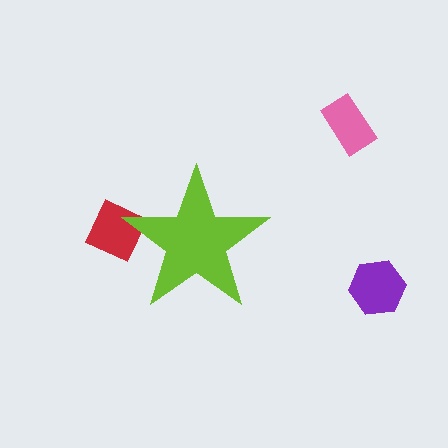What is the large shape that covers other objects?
A lime star.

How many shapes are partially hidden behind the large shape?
1 shape is partially hidden.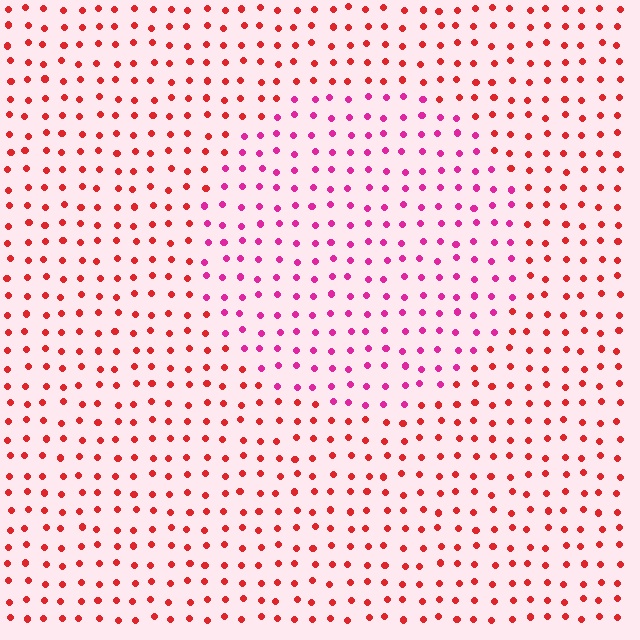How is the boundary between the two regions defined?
The boundary is defined purely by a slight shift in hue (about 38 degrees). Spacing, size, and orientation are identical on both sides.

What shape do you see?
I see a circle.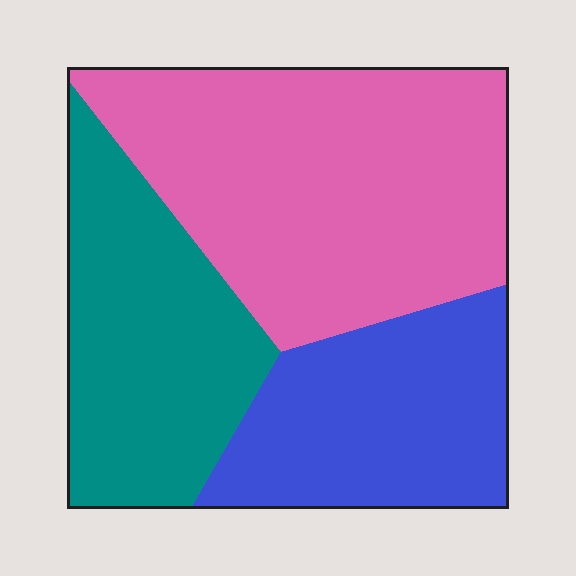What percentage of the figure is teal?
Teal takes up between a sixth and a third of the figure.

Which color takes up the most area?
Pink, at roughly 45%.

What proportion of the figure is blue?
Blue takes up between a quarter and a half of the figure.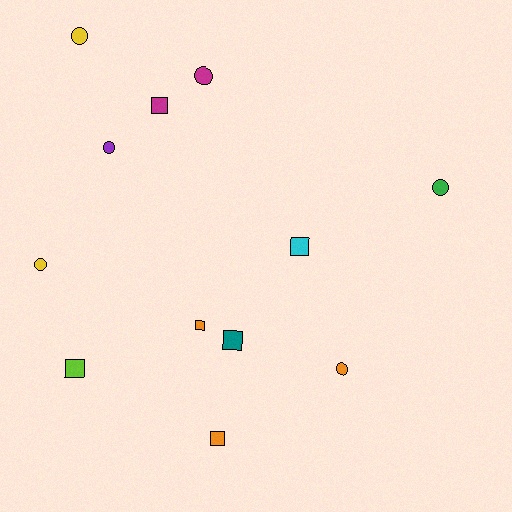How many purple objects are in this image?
There is 1 purple object.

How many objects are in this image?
There are 12 objects.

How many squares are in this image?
There are 6 squares.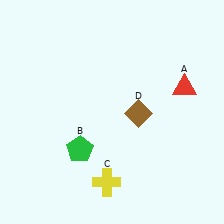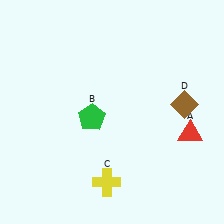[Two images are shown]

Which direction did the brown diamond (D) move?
The brown diamond (D) moved right.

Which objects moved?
The objects that moved are: the red triangle (A), the green pentagon (B), the brown diamond (D).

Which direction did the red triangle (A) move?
The red triangle (A) moved down.